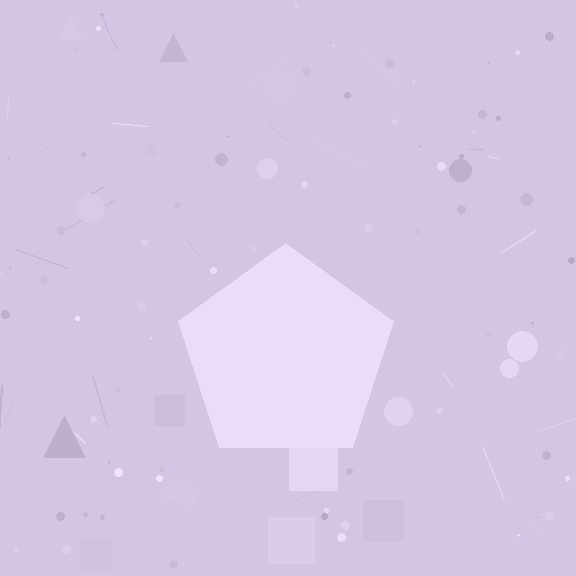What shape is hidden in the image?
A pentagon is hidden in the image.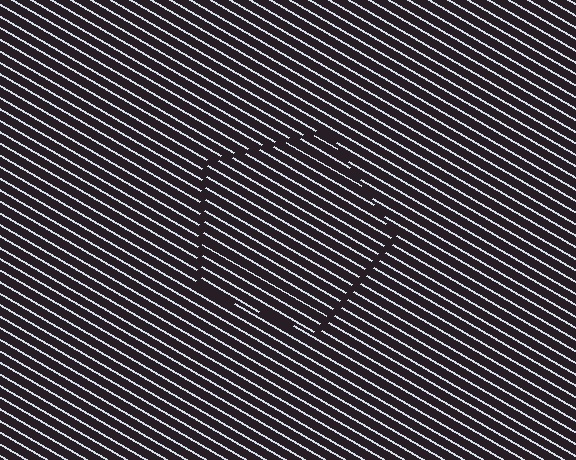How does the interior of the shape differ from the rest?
The interior of the shape contains the same grating, shifted by half a period — the contour is defined by the phase discontinuity where line-ends from the inner and outer gratings abut.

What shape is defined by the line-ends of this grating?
An illusory pentagon. The interior of the shape contains the same grating, shifted by half a period — the contour is defined by the phase discontinuity where line-ends from the inner and outer gratings abut.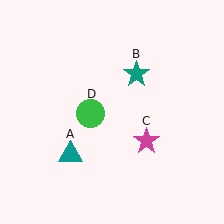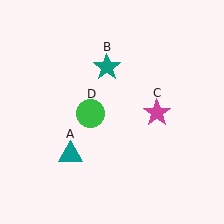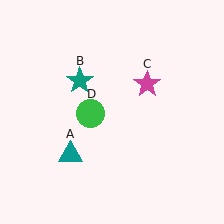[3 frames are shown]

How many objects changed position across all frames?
2 objects changed position: teal star (object B), magenta star (object C).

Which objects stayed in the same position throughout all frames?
Teal triangle (object A) and green circle (object D) remained stationary.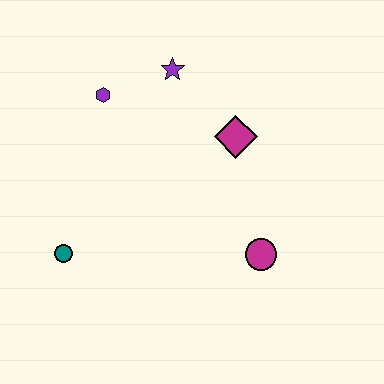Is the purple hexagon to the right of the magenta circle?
No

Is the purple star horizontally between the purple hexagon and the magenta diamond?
Yes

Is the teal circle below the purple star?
Yes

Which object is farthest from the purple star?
The teal circle is farthest from the purple star.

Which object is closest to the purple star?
The purple hexagon is closest to the purple star.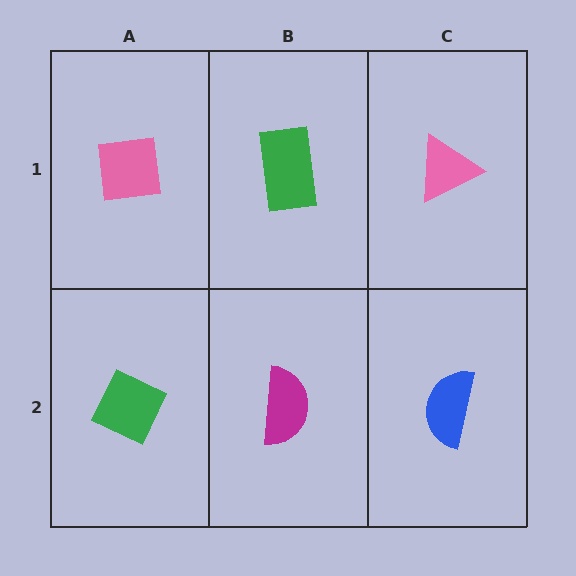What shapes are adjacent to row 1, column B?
A magenta semicircle (row 2, column B), a pink square (row 1, column A), a pink triangle (row 1, column C).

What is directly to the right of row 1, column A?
A green rectangle.